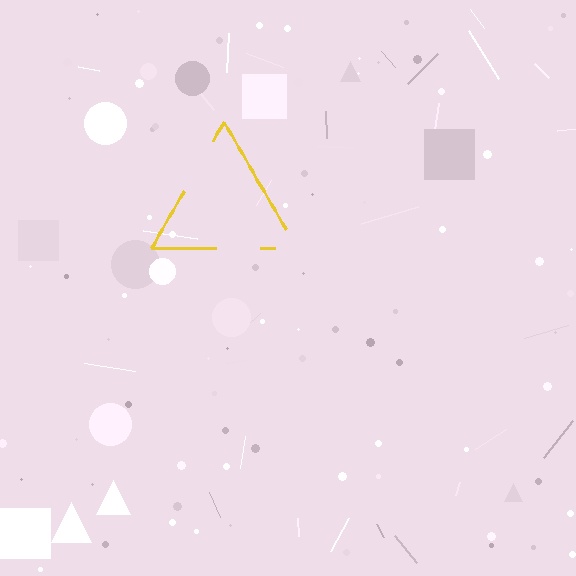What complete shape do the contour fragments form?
The contour fragments form a triangle.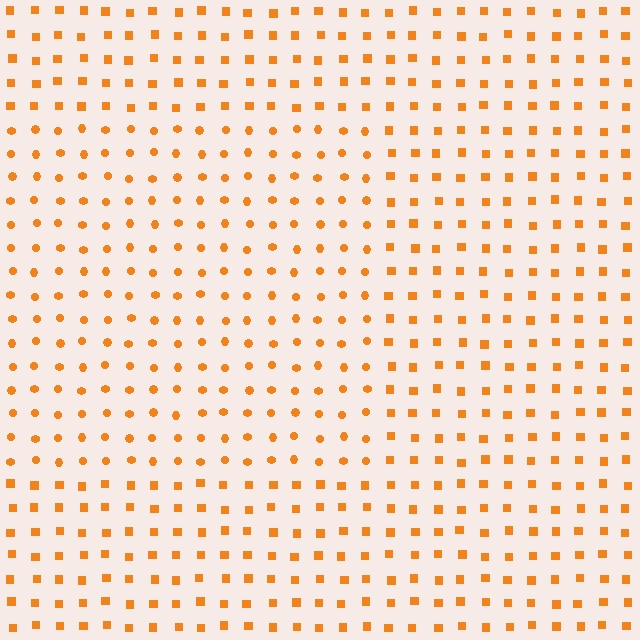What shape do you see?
I see a rectangle.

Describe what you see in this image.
The image is filled with small orange elements arranged in a uniform grid. A rectangle-shaped region contains circles, while the surrounding area contains squares. The boundary is defined purely by the change in element shape.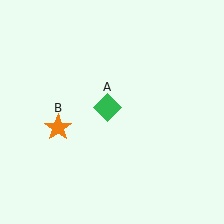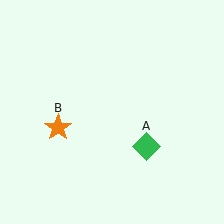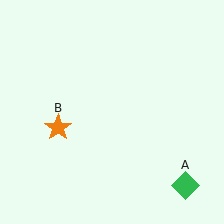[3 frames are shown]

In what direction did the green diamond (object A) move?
The green diamond (object A) moved down and to the right.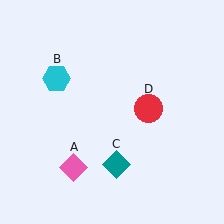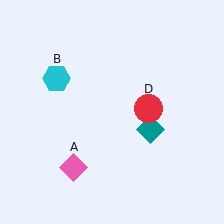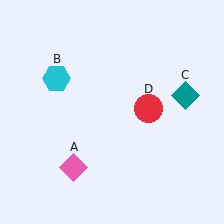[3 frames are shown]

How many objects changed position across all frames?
1 object changed position: teal diamond (object C).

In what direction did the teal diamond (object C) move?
The teal diamond (object C) moved up and to the right.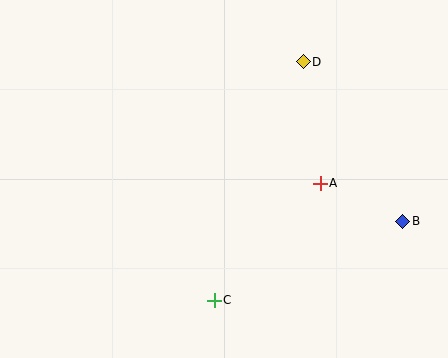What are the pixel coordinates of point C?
Point C is at (214, 300).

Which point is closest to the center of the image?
Point A at (320, 183) is closest to the center.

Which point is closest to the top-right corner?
Point D is closest to the top-right corner.